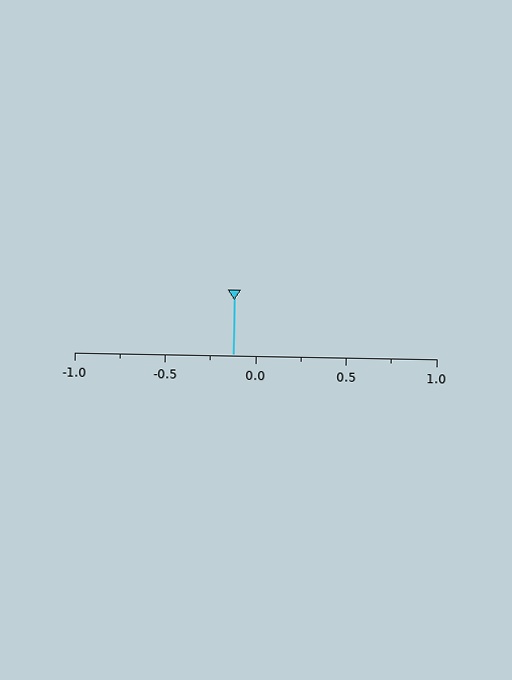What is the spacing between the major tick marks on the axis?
The major ticks are spaced 0.5 apart.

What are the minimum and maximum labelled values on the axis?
The axis runs from -1.0 to 1.0.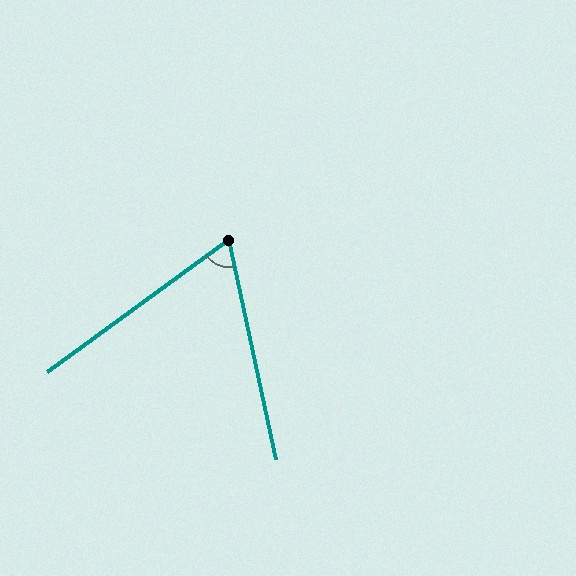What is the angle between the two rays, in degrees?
Approximately 66 degrees.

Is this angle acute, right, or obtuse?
It is acute.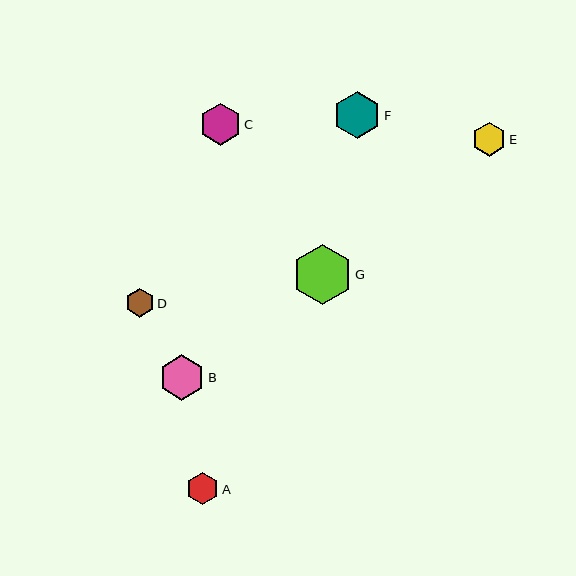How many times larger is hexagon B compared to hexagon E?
Hexagon B is approximately 1.3 times the size of hexagon E.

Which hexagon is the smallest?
Hexagon D is the smallest with a size of approximately 28 pixels.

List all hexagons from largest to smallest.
From largest to smallest: G, F, B, C, E, A, D.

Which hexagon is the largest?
Hexagon G is the largest with a size of approximately 59 pixels.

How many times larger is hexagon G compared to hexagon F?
Hexagon G is approximately 1.3 times the size of hexagon F.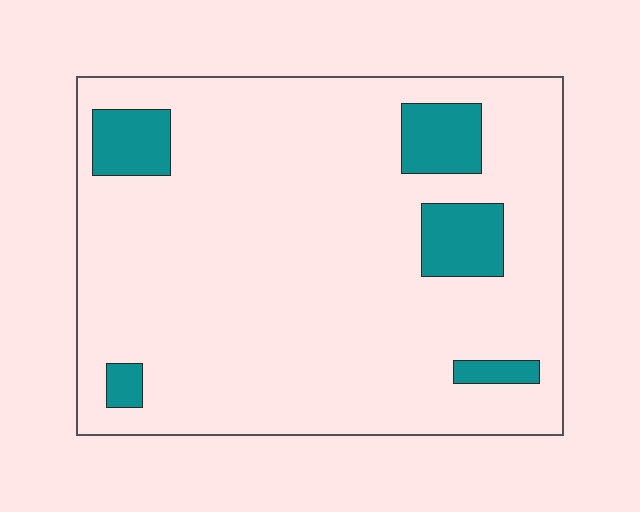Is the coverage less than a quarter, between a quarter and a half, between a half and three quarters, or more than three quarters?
Less than a quarter.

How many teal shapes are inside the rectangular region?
5.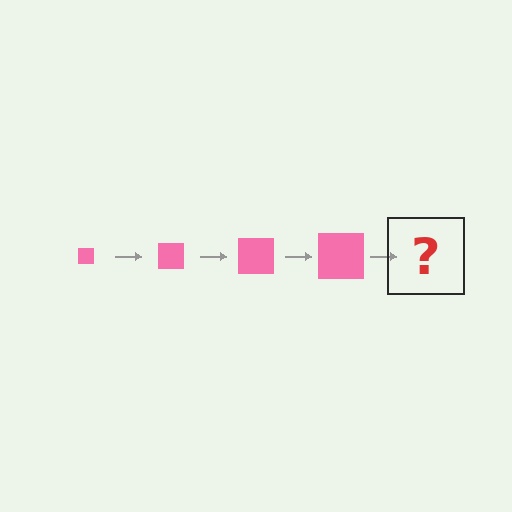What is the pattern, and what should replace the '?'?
The pattern is that the square gets progressively larger each step. The '?' should be a pink square, larger than the previous one.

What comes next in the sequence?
The next element should be a pink square, larger than the previous one.